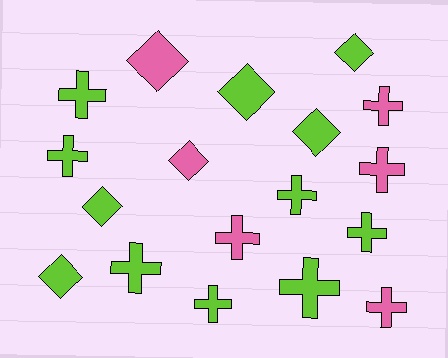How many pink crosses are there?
There are 4 pink crosses.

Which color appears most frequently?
Lime, with 12 objects.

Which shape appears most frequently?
Cross, with 11 objects.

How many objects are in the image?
There are 18 objects.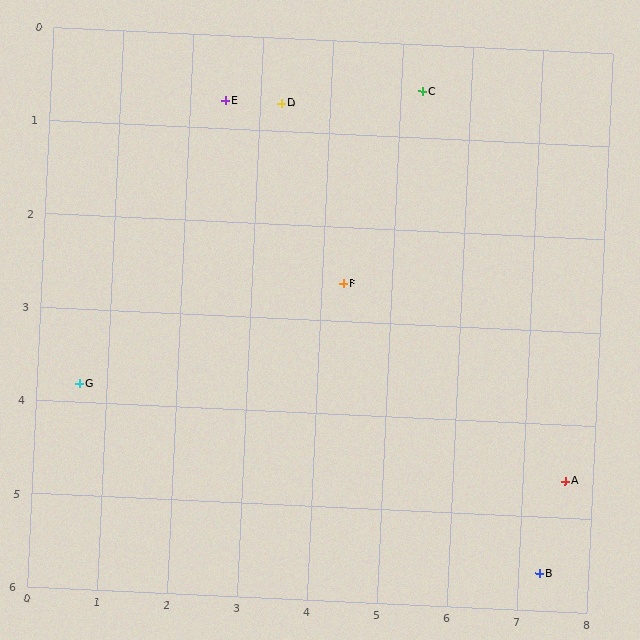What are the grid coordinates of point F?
Point F is at approximately (4.3, 2.6).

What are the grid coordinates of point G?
Point G is at approximately (0.6, 3.8).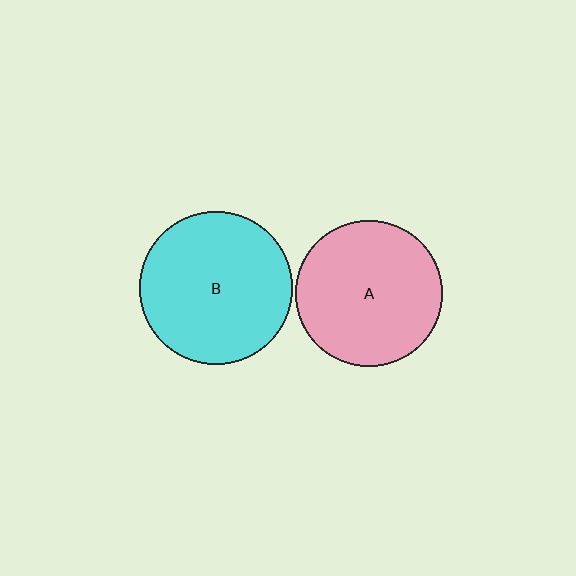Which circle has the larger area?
Circle B (cyan).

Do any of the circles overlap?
No, none of the circles overlap.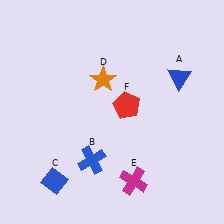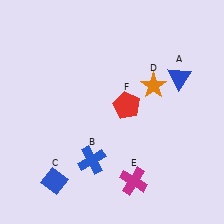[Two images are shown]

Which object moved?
The orange star (D) moved right.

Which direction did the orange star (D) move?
The orange star (D) moved right.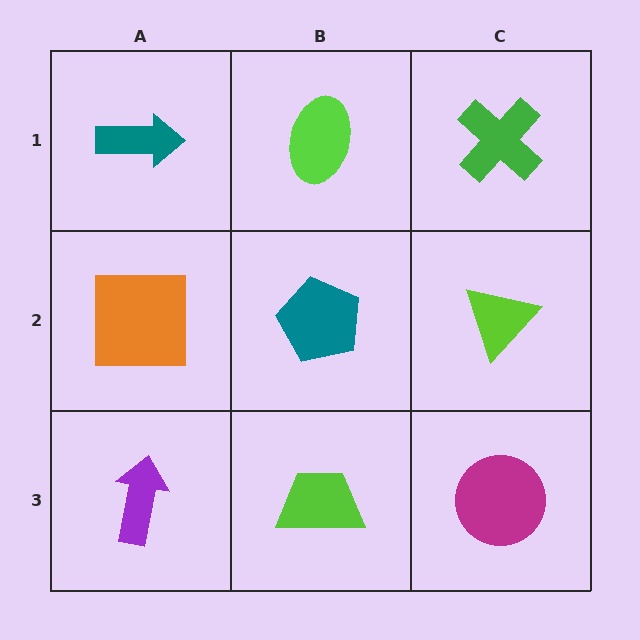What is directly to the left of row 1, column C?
A lime ellipse.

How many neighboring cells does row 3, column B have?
3.